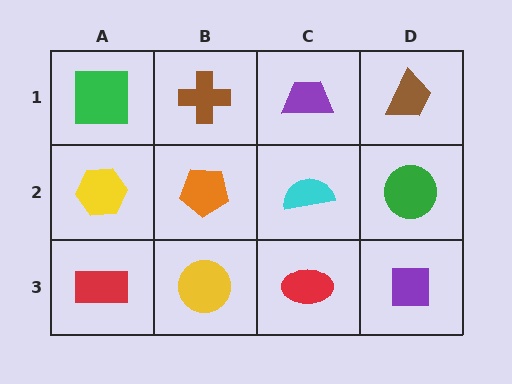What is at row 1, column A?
A green square.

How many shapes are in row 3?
4 shapes.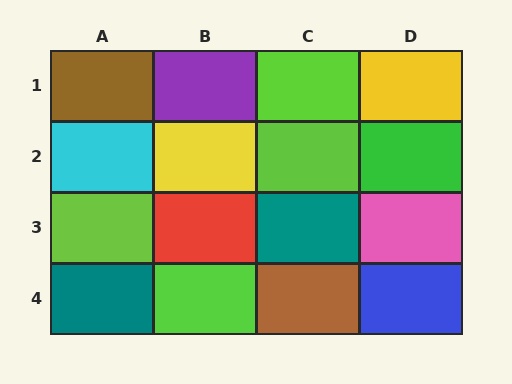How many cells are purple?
1 cell is purple.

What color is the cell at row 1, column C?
Lime.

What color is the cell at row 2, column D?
Green.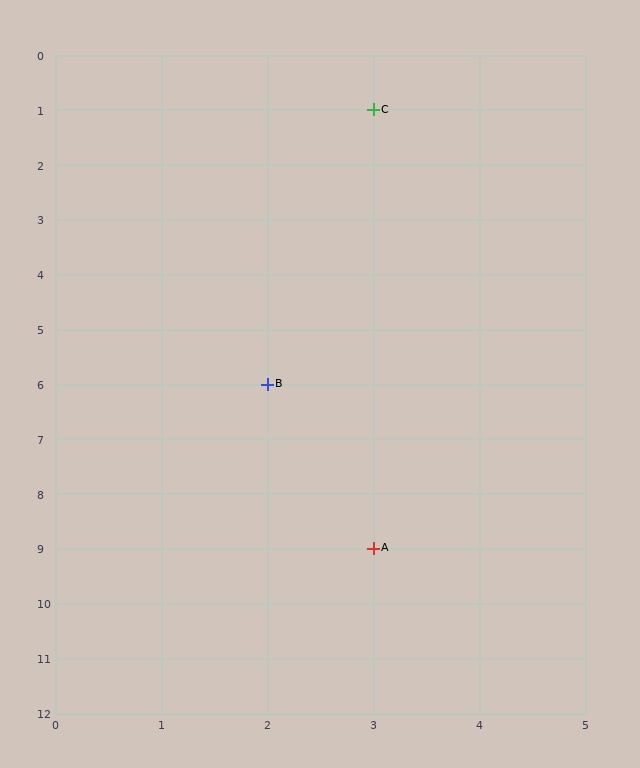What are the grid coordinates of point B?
Point B is at grid coordinates (2, 6).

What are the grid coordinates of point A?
Point A is at grid coordinates (3, 9).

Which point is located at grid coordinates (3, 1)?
Point C is at (3, 1).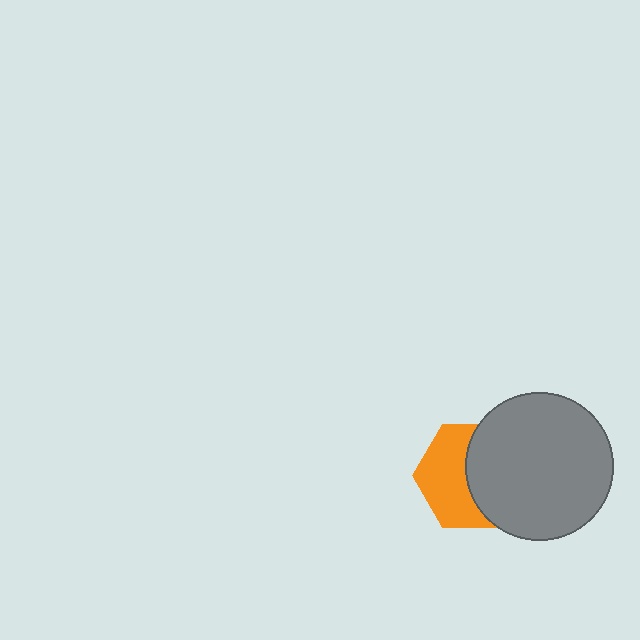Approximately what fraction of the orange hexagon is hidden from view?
Roughly 50% of the orange hexagon is hidden behind the gray circle.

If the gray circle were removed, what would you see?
You would see the complete orange hexagon.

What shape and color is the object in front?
The object in front is a gray circle.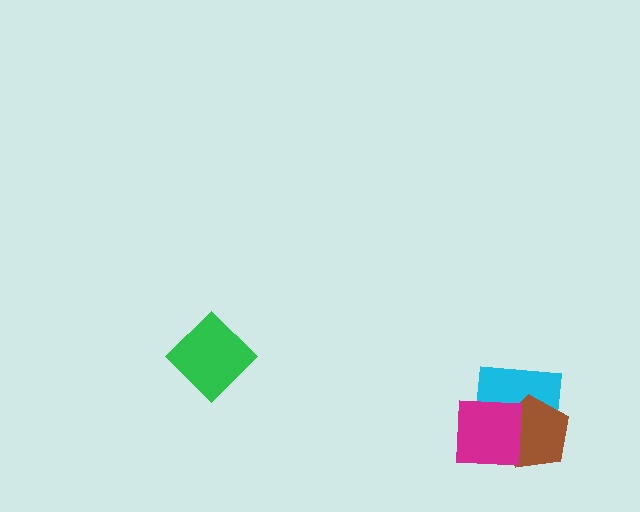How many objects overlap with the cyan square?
2 objects overlap with the cyan square.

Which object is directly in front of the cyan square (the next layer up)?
The brown pentagon is directly in front of the cyan square.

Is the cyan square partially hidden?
Yes, it is partially covered by another shape.